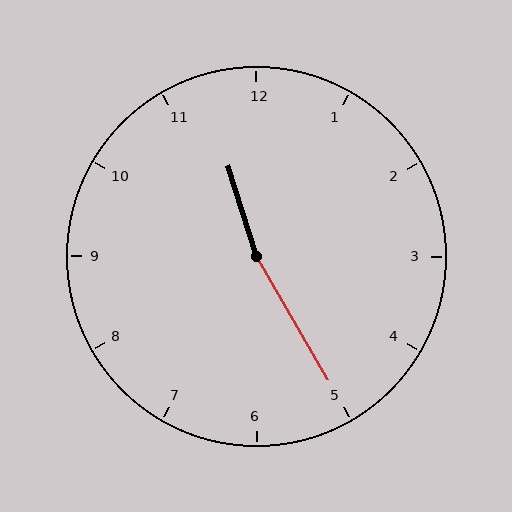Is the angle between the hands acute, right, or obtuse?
It is obtuse.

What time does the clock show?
11:25.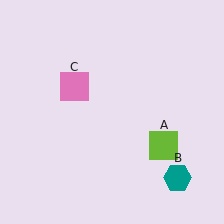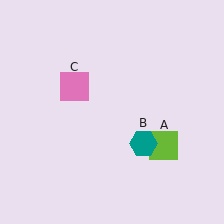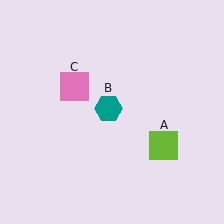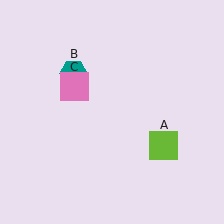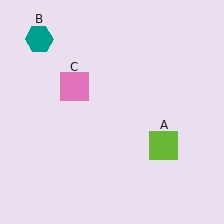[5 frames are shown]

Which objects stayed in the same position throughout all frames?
Lime square (object A) and pink square (object C) remained stationary.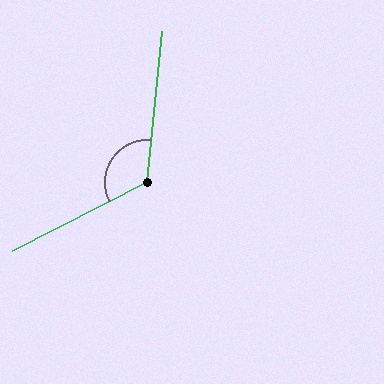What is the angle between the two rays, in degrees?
Approximately 123 degrees.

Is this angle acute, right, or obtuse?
It is obtuse.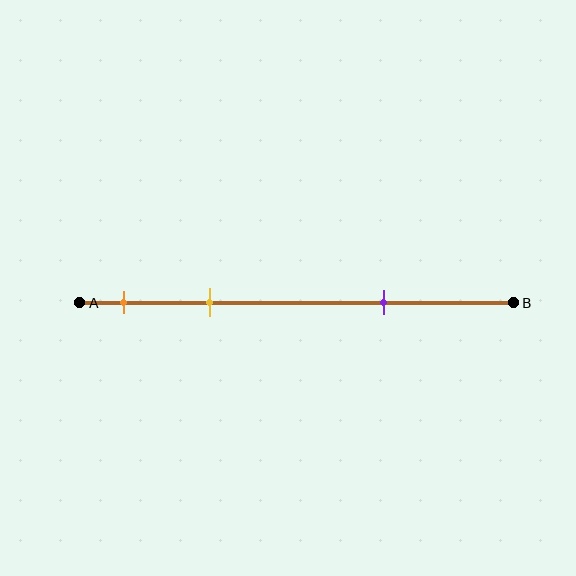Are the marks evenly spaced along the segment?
No, the marks are not evenly spaced.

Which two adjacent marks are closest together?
The orange and yellow marks are the closest adjacent pair.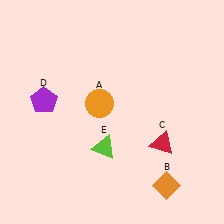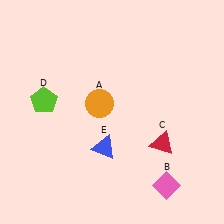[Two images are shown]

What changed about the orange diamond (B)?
In Image 1, B is orange. In Image 2, it changed to pink.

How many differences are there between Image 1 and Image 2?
There are 3 differences between the two images.